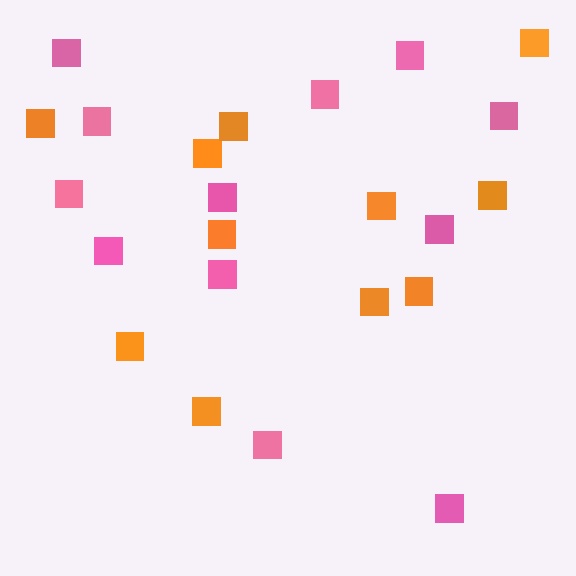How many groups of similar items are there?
There are 2 groups: one group of pink squares (12) and one group of orange squares (11).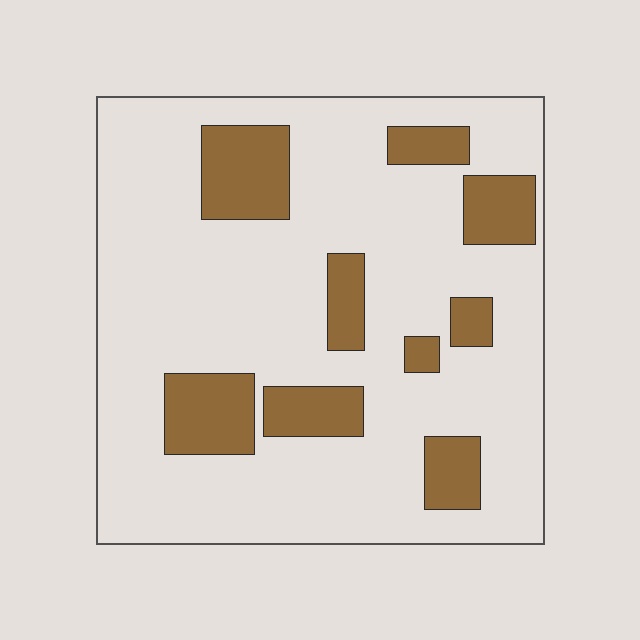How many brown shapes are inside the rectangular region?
9.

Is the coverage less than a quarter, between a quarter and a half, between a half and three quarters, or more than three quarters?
Less than a quarter.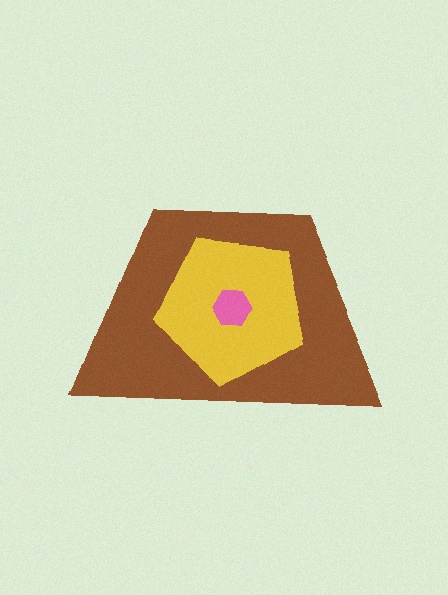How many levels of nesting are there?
3.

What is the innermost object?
The pink hexagon.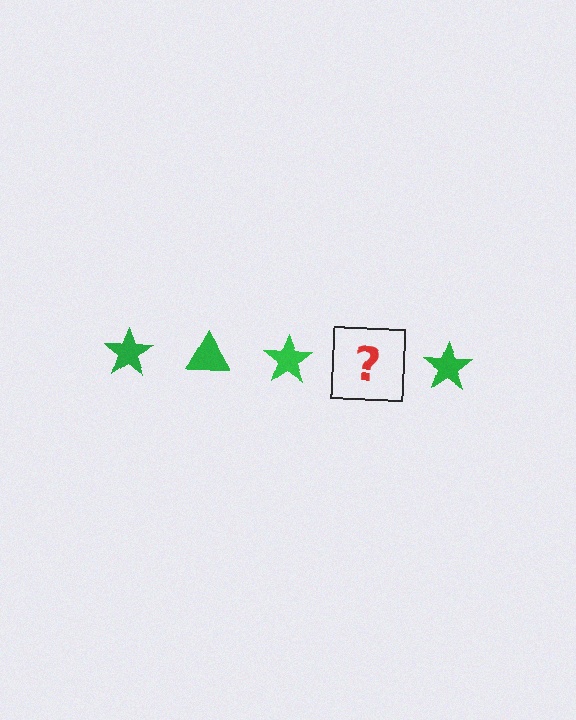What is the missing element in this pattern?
The missing element is a green triangle.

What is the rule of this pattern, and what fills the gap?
The rule is that the pattern cycles through star, triangle shapes in green. The gap should be filled with a green triangle.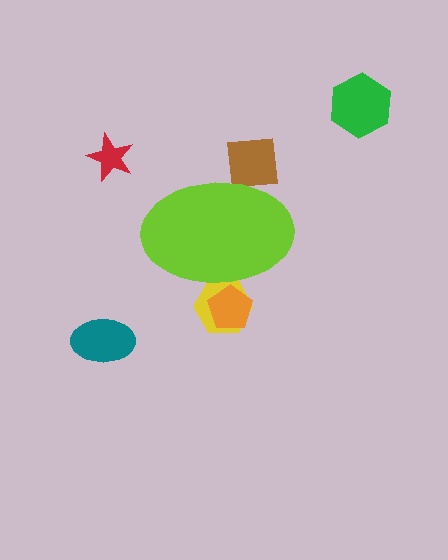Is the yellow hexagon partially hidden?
Yes, the yellow hexagon is partially hidden behind the lime ellipse.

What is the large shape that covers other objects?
A lime ellipse.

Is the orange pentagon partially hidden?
Yes, the orange pentagon is partially hidden behind the lime ellipse.